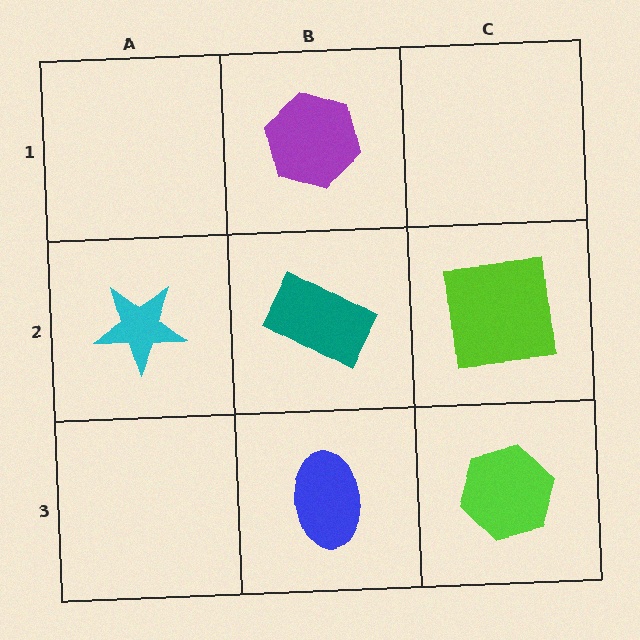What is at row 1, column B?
A purple hexagon.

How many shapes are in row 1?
1 shape.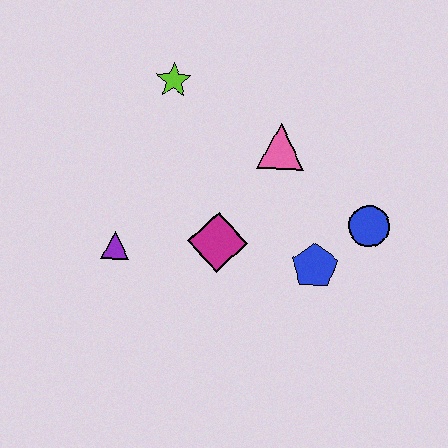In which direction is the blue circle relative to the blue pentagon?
The blue circle is to the right of the blue pentagon.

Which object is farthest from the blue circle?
The purple triangle is farthest from the blue circle.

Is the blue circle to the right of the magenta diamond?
Yes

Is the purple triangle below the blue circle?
Yes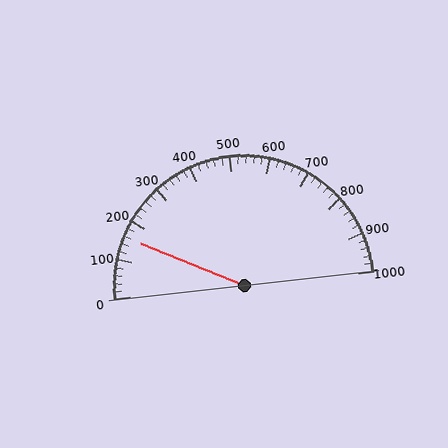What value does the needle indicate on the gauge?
The needle indicates approximately 160.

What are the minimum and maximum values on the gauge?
The gauge ranges from 0 to 1000.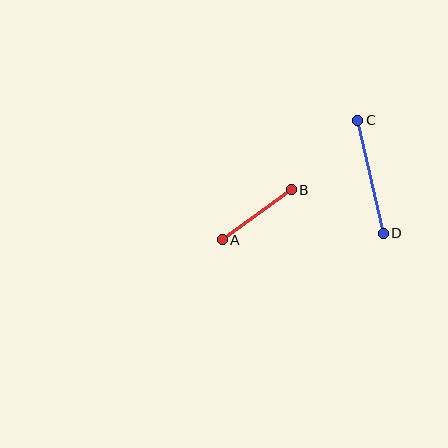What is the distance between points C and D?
The distance is approximately 116 pixels.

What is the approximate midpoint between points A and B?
The midpoint is at approximately (257, 215) pixels.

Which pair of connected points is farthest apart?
Points C and D are farthest apart.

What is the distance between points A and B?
The distance is approximately 85 pixels.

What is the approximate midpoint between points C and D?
The midpoint is at approximately (371, 177) pixels.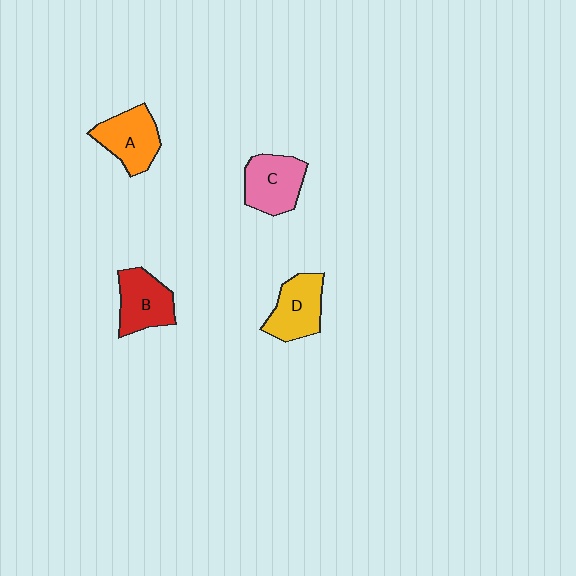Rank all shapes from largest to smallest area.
From largest to smallest: C (pink), A (orange), B (red), D (yellow).